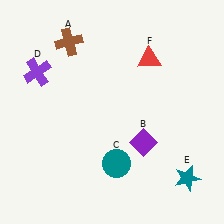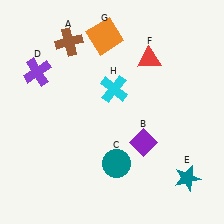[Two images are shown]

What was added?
An orange square (G), a cyan cross (H) were added in Image 2.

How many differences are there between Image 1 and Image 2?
There are 2 differences between the two images.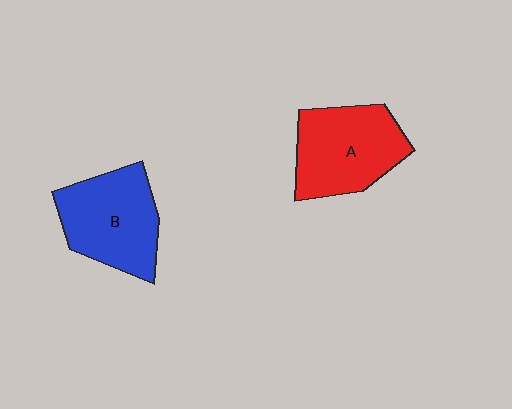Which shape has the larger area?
Shape A (red).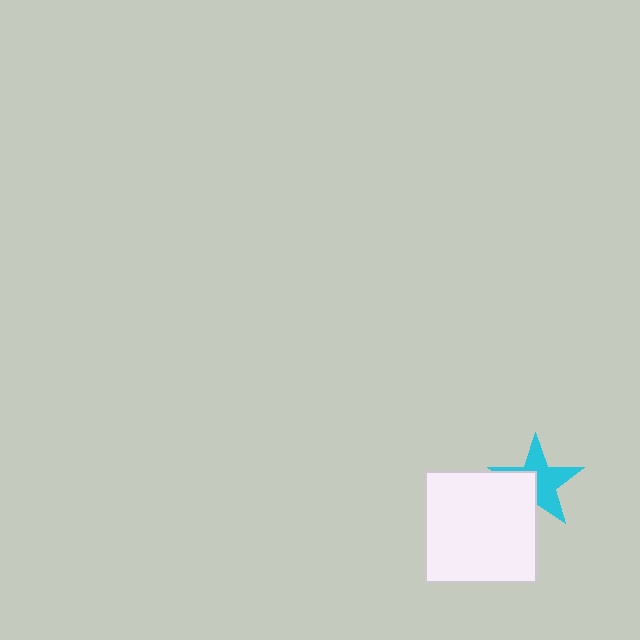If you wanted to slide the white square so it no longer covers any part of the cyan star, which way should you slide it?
Slide it toward the lower-left — that is the most direct way to separate the two shapes.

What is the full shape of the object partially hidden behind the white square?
The partially hidden object is a cyan star.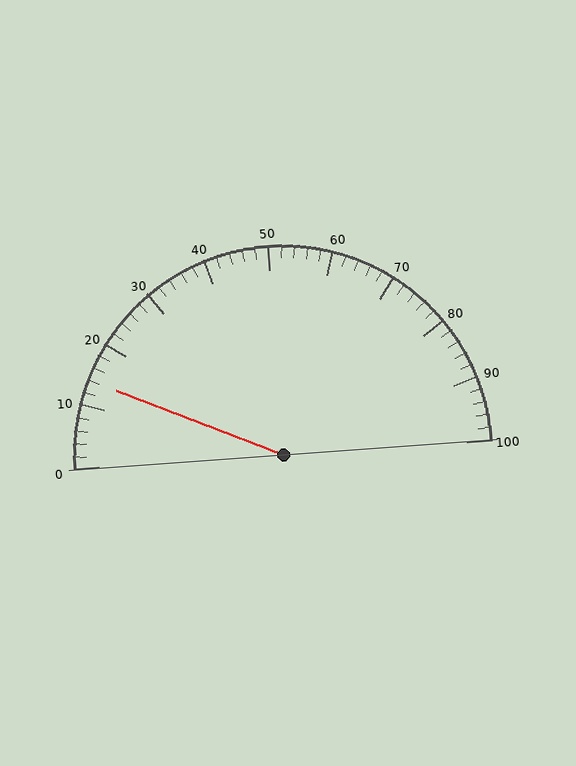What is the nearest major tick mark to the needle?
The nearest major tick mark is 10.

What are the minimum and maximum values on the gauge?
The gauge ranges from 0 to 100.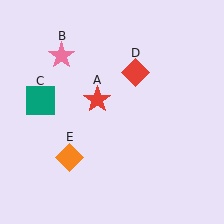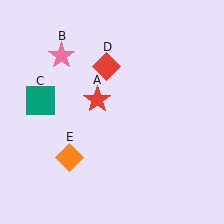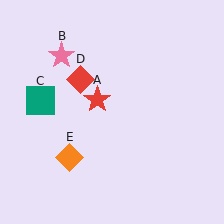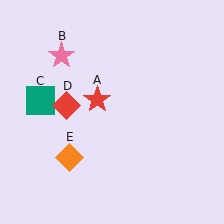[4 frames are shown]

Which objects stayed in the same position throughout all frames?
Red star (object A) and pink star (object B) and teal square (object C) and orange diamond (object E) remained stationary.